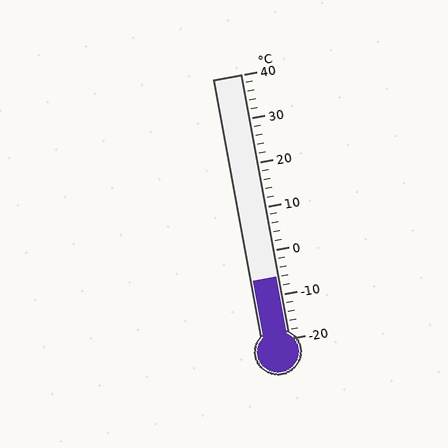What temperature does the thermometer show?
The thermometer shows approximately -6°C.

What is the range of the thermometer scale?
The thermometer scale ranges from -20°C to 40°C.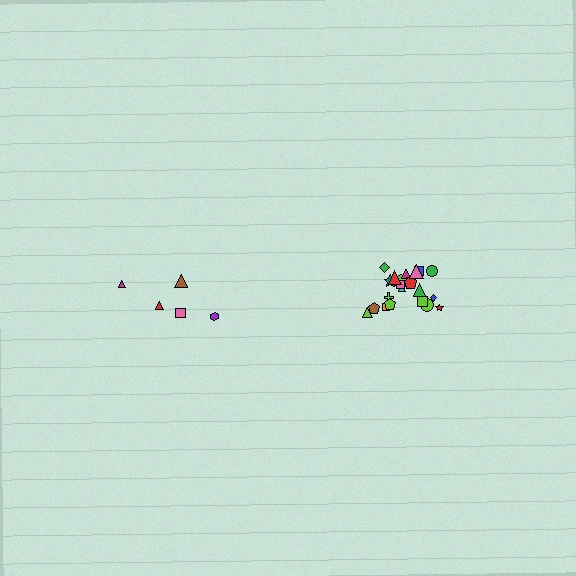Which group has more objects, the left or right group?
The right group.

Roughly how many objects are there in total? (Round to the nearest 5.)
Roughly 25 objects in total.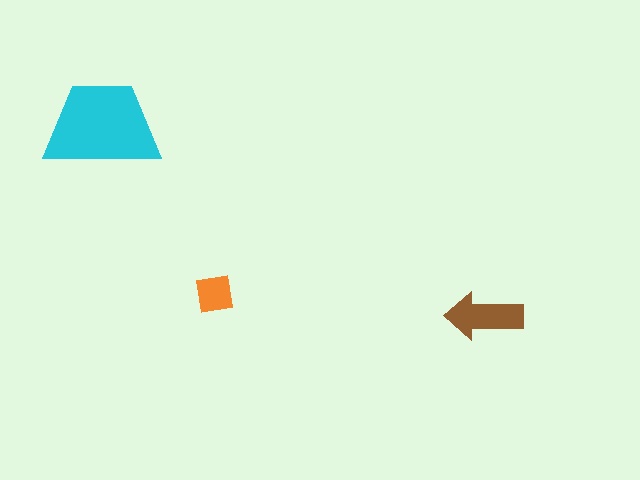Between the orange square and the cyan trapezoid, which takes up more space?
The cyan trapezoid.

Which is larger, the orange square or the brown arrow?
The brown arrow.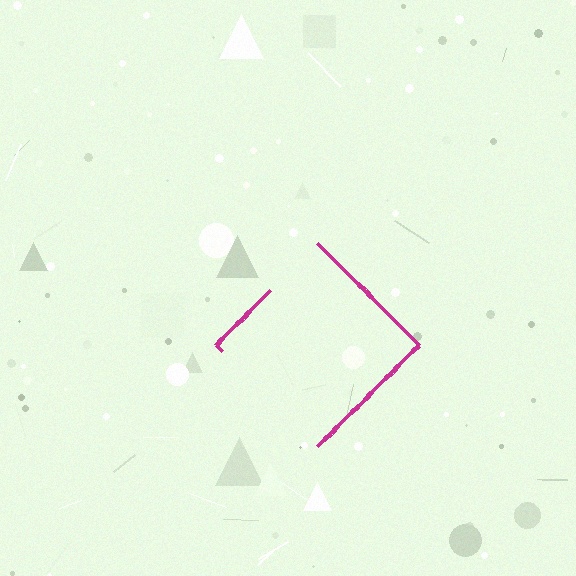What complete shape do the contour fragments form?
The contour fragments form a diamond.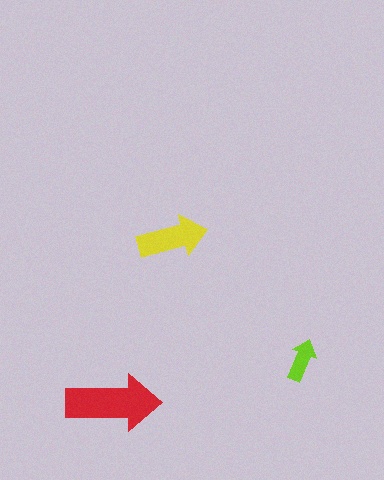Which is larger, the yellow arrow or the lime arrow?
The yellow one.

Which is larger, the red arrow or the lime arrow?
The red one.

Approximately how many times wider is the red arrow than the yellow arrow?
About 1.5 times wider.